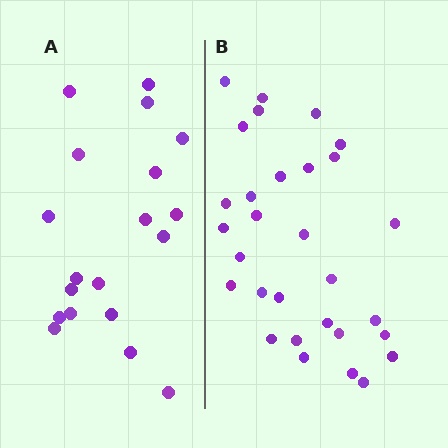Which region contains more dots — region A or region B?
Region B (the right region) has more dots.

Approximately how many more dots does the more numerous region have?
Region B has roughly 12 or so more dots than region A.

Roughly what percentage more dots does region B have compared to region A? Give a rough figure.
About 60% more.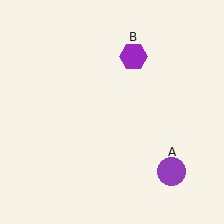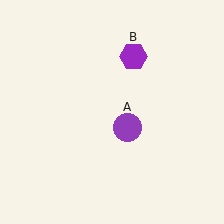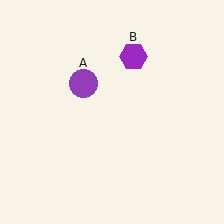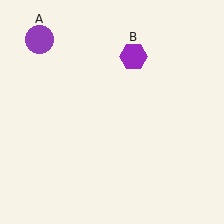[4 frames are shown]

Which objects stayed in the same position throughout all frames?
Purple hexagon (object B) remained stationary.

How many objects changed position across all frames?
1 object changed position: purple circle (object A).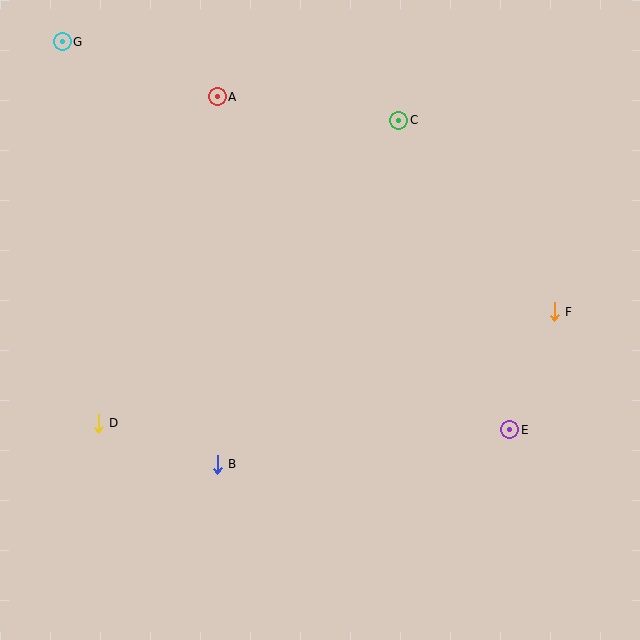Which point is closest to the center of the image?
Point B at (217, 464) is closest to the center.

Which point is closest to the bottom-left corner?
Point D is closest to the bottom-left corner.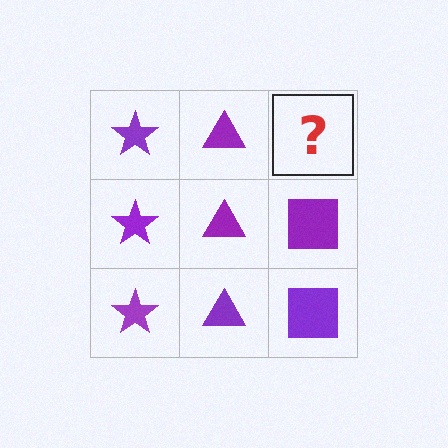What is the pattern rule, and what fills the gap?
The rule is that each column has a consistent shape. The gap should be filled with a purple square.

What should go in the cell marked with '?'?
The missing cell should contain a purple square.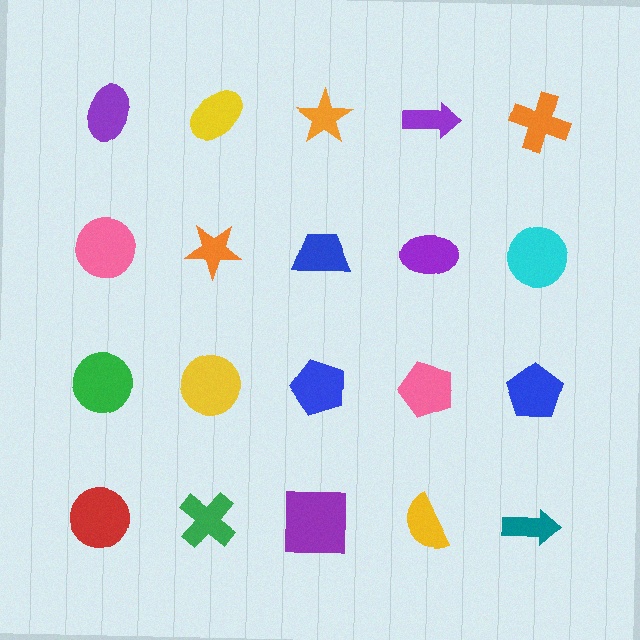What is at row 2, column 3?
A blue trapezoid.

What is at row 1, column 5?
An orange cross.